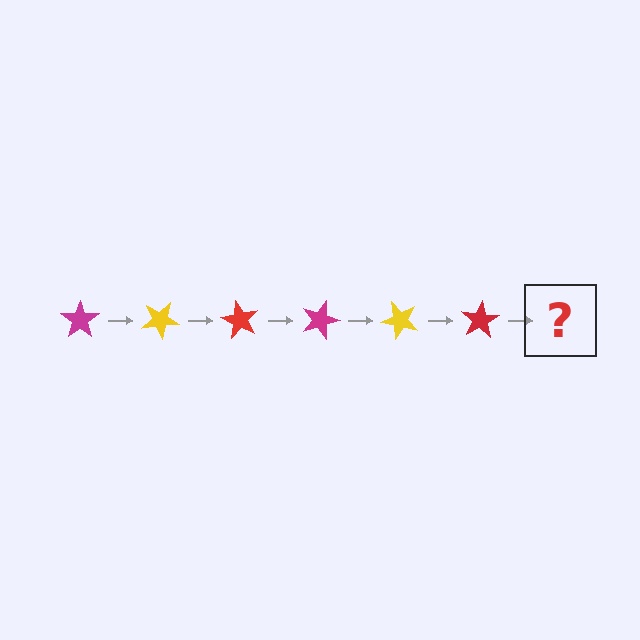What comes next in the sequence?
The next element should be a magenta star, rotated 180 degrees from the start.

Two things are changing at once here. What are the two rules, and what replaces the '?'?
The two rules are that it rotates 30 degrees each step and the color cycles through magenta, yellow, and red. The '?' should be a magenta star, rotated 180 degrees from the start.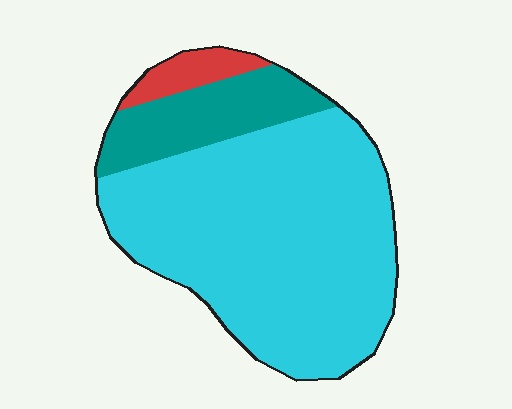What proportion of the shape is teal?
Teal covers roughly 20% of the shape.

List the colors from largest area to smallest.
From largest to smallest: cyan, teal, red.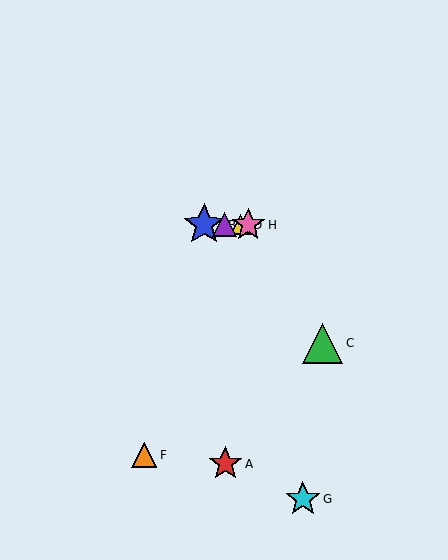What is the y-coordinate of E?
Object E is at y≈225.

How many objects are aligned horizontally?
4 objects (B, D, E, H) are aligned horizontally.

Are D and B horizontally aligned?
Yes, both are at y≈225.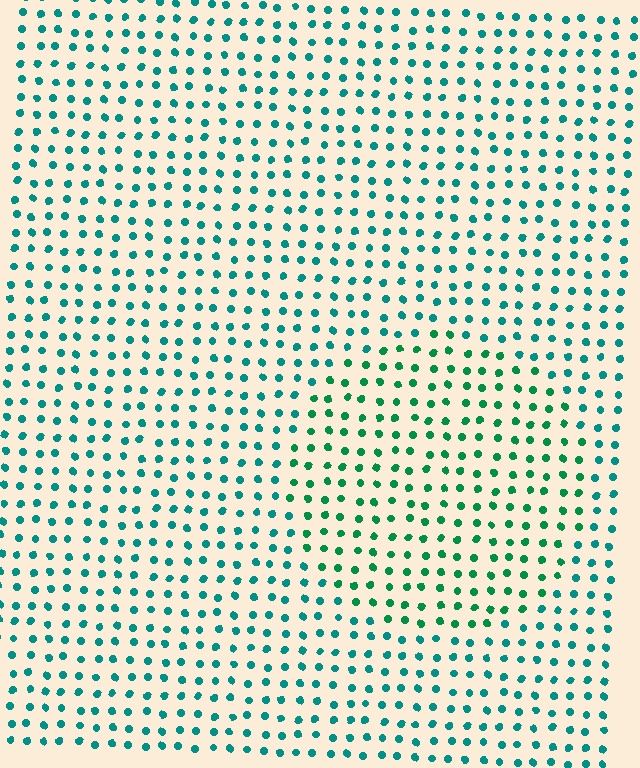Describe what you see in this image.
The image is filled with small teal elements in a uniform arrangement. A circle-shaped region is visible where the elements are tinted to a slightly different hue, forming a subtle color boundary.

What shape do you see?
I see a circle.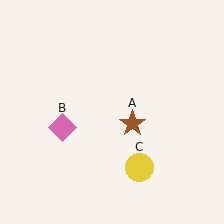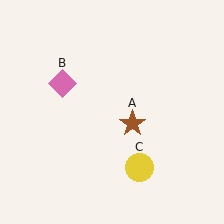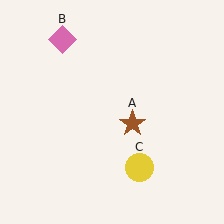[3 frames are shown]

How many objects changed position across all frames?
1 object changed position: pink diamond (object B).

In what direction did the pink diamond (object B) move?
The pink diamond (object B) moved up.